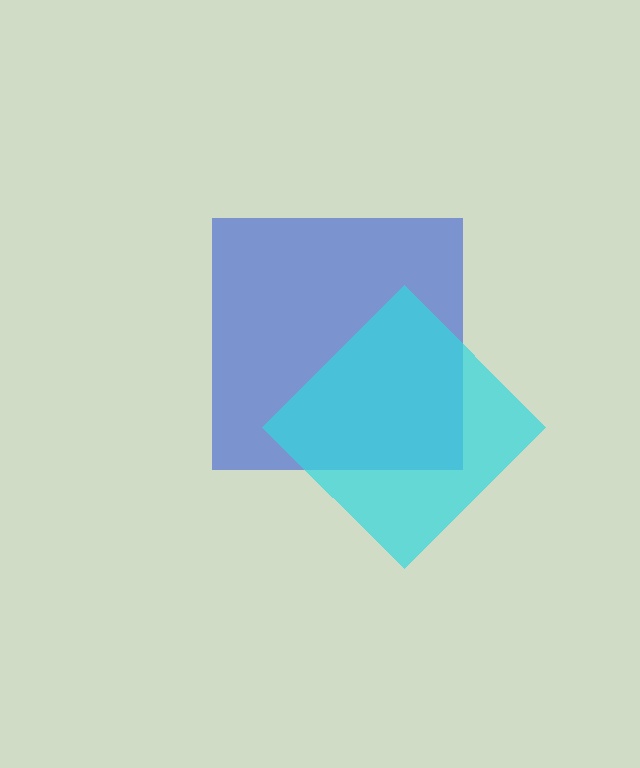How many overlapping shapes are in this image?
There are 2 overlapping shapes in the image.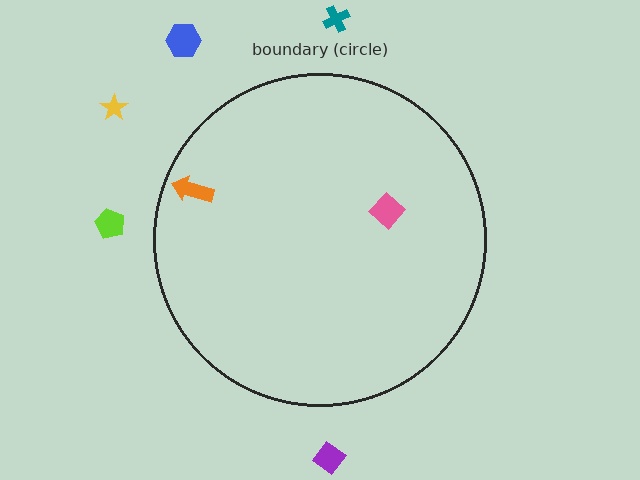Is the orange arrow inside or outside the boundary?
Inside.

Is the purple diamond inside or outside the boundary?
Outside.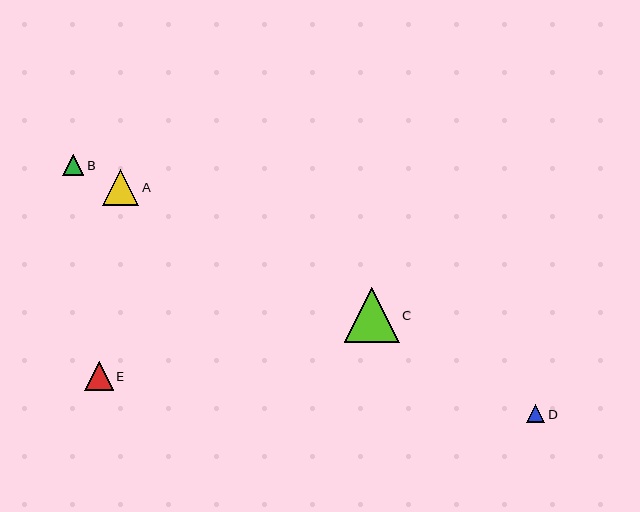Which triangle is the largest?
Triangle C is the largest with a size of approximately 55 pixels.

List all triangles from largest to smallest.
From largest to smallest: C, A, E, B, D.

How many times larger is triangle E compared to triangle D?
Triangle E is approximately 1.6 times the size of triangle D.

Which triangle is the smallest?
Triangle D is the smallest with a size of approximately 18 pixels.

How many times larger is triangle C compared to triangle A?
Triangle C is approximately 1.5 times the size of triangle A.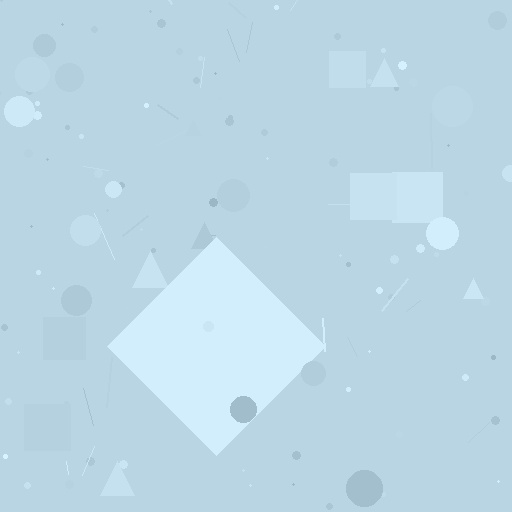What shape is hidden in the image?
A diamond is hidden in the image.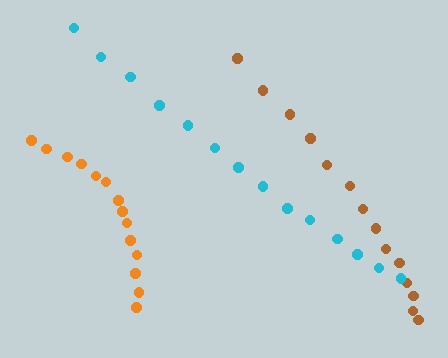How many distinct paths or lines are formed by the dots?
There are 3 distinct paths.